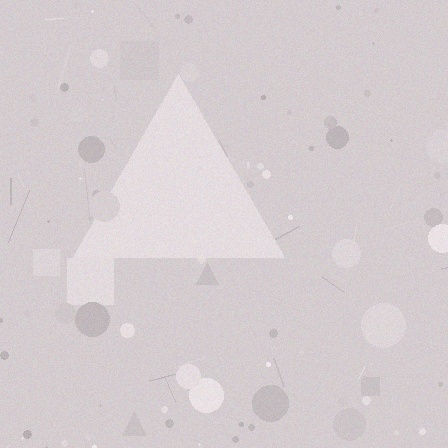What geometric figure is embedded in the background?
A triangle is embedded in the background.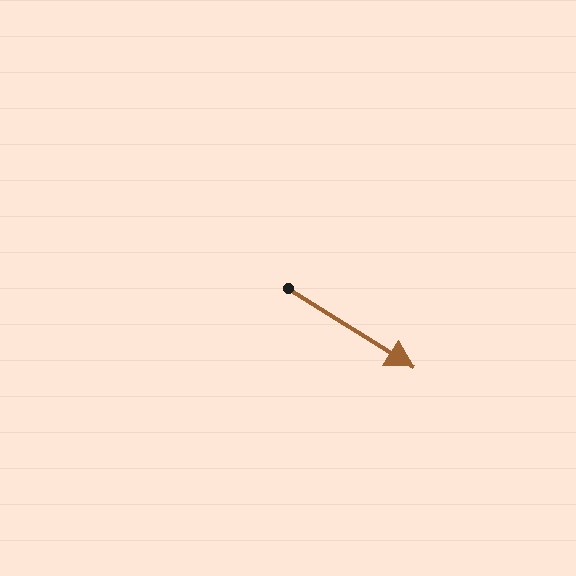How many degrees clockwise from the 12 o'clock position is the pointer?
Approximately 122 degrees.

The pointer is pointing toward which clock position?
Roughly 4 o'clock.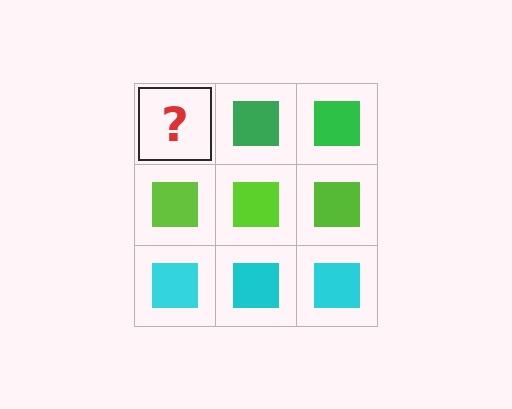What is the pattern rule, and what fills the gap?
The rule is that each row has a consistent color. The gap should be filled with a green square.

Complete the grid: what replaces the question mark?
The question mark should be replaced with a green square.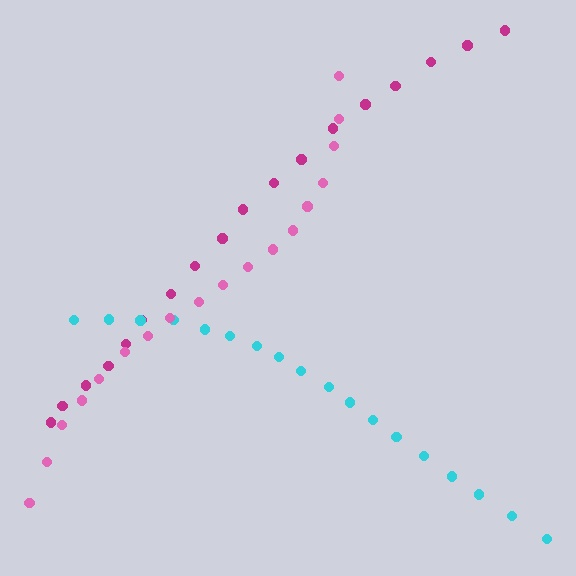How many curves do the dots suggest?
There are 3 distinct paths.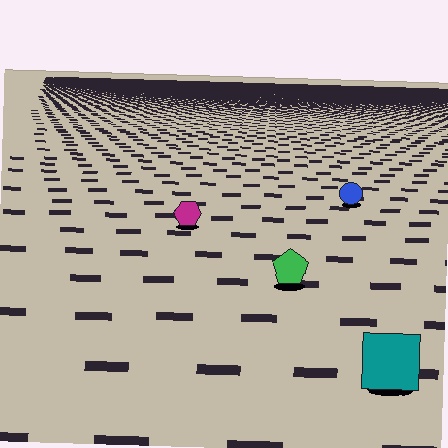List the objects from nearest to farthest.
From nearest to farthest: the teal square, the green pentagon, the magenta hexagon, the blue circle.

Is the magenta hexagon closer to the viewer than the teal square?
No. The teal square is closer — you can tell from the texture gradient: the ground texture is coarser near it.